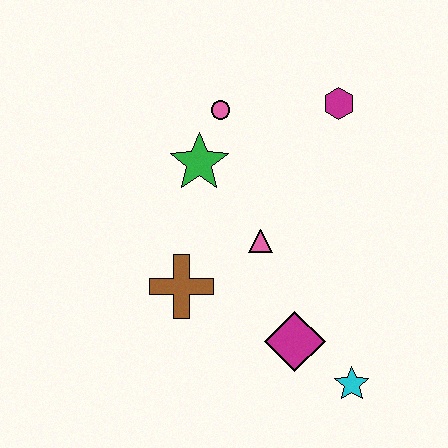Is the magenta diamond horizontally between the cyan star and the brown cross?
Yes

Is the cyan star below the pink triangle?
Yes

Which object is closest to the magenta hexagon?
The pink circle is closest to the magenta hexagon.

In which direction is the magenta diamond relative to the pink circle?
The magenta diamond is below the pink circle.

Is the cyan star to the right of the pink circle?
Yes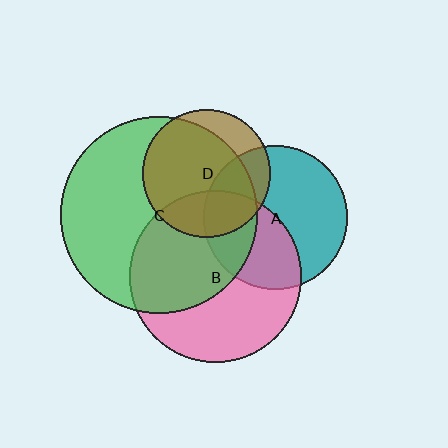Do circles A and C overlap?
Yes.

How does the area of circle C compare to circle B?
Approximately 1.3 times.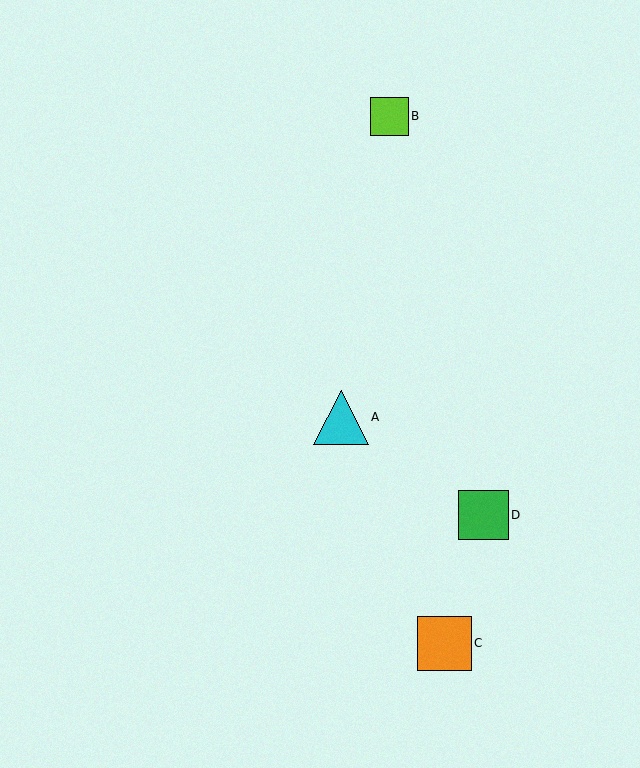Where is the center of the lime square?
The center of the lime square is at (389, 116).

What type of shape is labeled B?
Shape B is a lime square.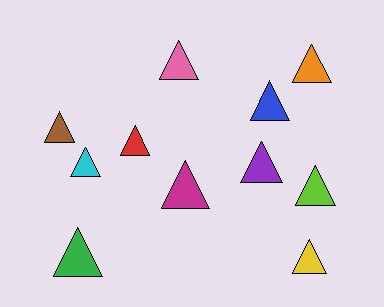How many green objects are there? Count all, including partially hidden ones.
There is 1 green object.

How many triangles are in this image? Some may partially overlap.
There are 11 triangles.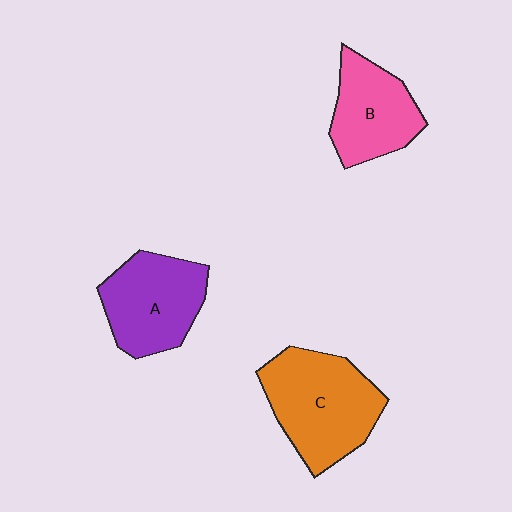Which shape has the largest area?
Shape C (orange).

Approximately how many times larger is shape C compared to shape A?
Approximately 1.2 times.